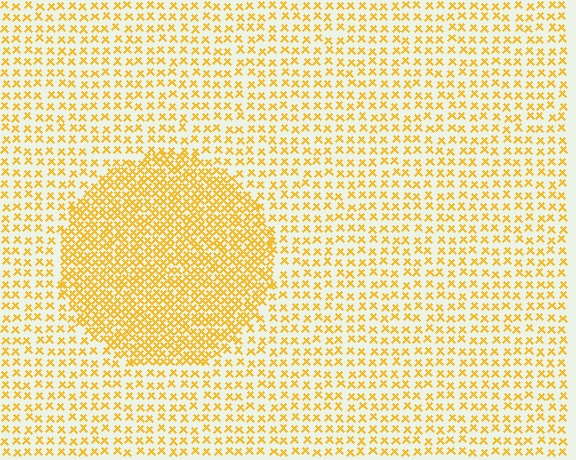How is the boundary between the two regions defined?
The boundary is defined by a change in element density (approximately 2.1x ratio). All elements are the same color, size, and shape.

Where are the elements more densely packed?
The elements are more densely packed inside the circle boundary.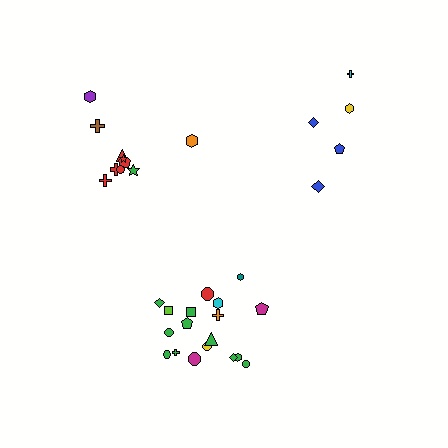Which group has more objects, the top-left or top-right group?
The top-left group.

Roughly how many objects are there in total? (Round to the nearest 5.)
Roughly 35 objects in total.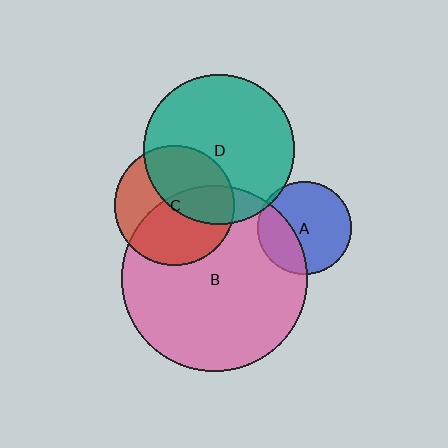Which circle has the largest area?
Circle B (pink).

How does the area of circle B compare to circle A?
Approximately 3.9 times.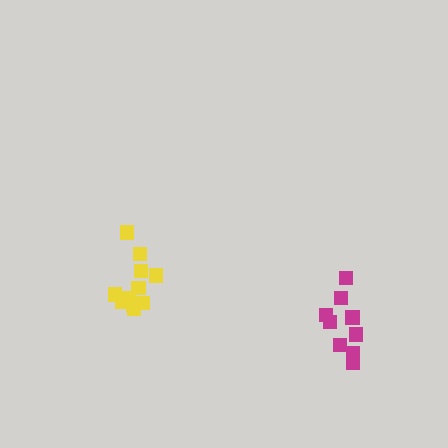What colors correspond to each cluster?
The clusters are colored: yellow, magenta.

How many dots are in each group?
Group 1: 11 dots, Group 2: 9 dots (20 total).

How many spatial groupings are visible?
There are 2 spatial groupings.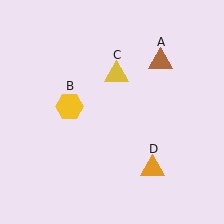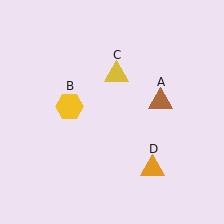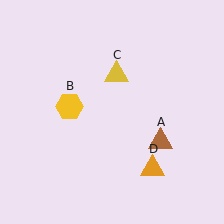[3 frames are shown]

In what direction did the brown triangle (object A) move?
The brown triangle (object A) moved down.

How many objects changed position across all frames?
1 object changed position: brown triangle (object A).